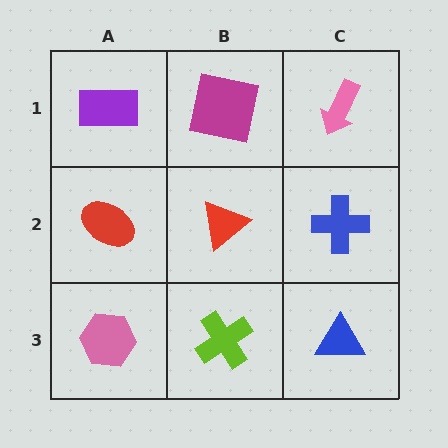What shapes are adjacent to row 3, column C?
A blue cross (row 2, column C), a lime cross (row 3, column B).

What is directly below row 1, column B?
A red triangle.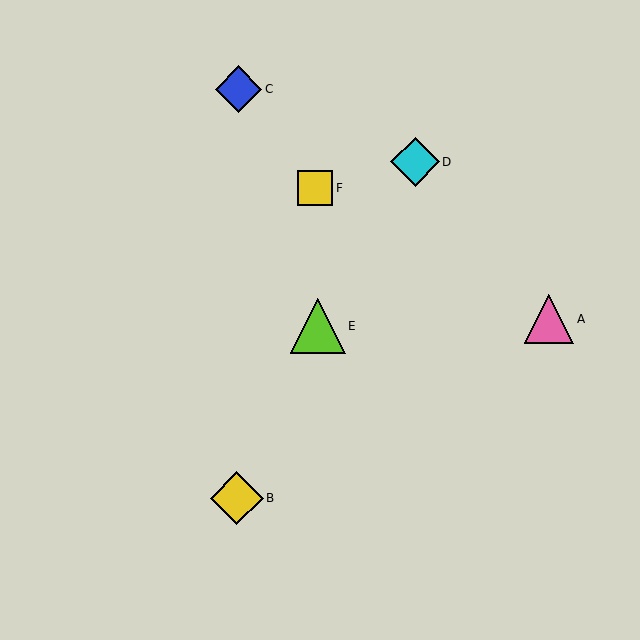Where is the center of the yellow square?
The center of the yellow square is at (315, 188).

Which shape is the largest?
The lime triangle (labeled E) is the largest.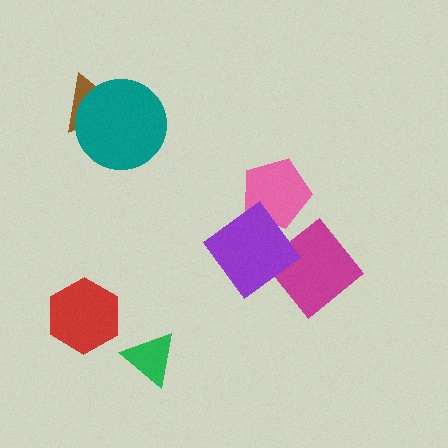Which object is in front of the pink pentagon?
The purple diamond is in front of the pink pentagon.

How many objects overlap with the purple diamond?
1 object overlaps with the purple diamond.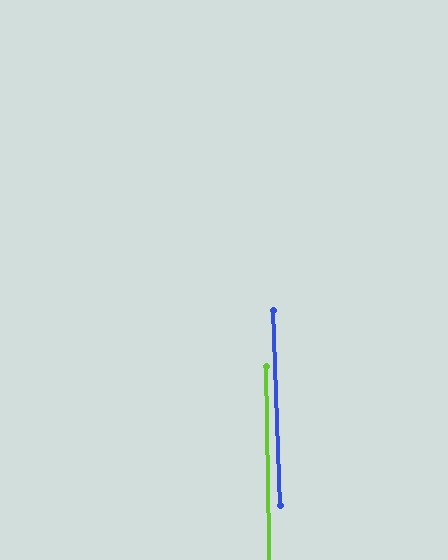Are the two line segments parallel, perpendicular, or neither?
Parallel — their directions differ by only 1.0°.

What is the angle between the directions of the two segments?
Approximately 1 degree.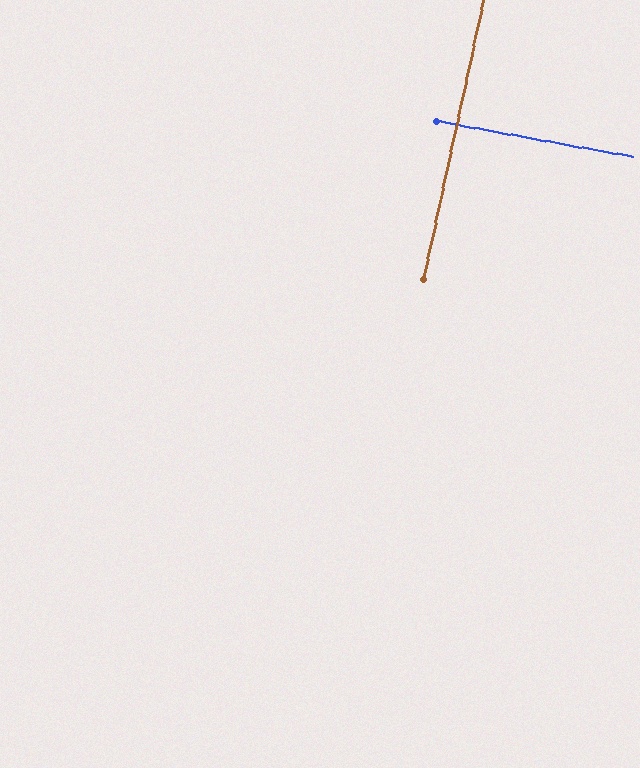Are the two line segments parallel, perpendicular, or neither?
Perpendicular — they meet at approximately 88°.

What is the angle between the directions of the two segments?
Approximately 88 degrees.